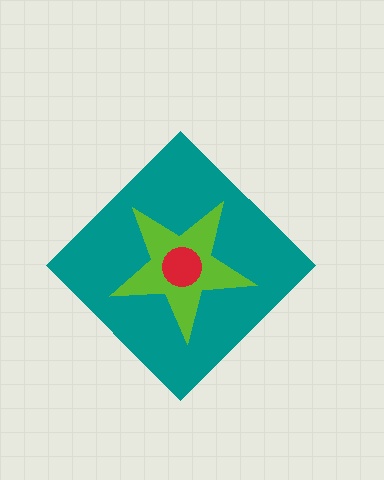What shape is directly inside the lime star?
The red circle.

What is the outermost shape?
The teal diamond.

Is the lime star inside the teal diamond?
Yes.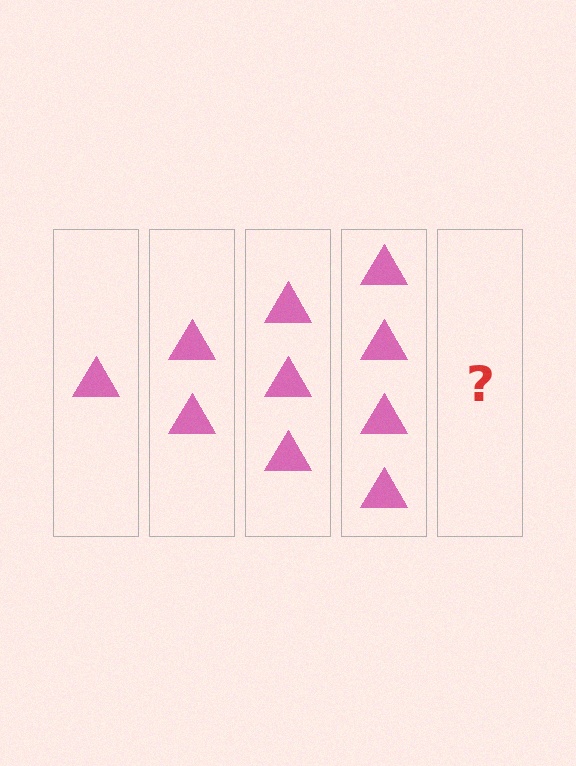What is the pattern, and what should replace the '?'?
The pattern is that each step adds one more triangle. The '?' should be 5 triangles.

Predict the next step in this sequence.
The next step is 5 triangles.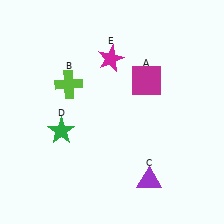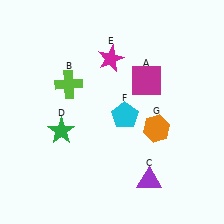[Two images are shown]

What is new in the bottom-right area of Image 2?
A cyan pentagon (F) was added in the bottom-right area of Image 2.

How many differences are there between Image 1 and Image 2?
There are 2 differences between the two images.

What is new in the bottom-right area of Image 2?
An orange hexagon (G) was added in the bottom-right area of Image 2.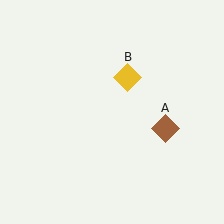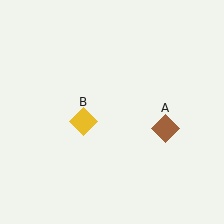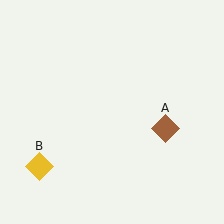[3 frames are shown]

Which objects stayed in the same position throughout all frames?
Brown diamond (object A) remained stationary.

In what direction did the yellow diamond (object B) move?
The yellow diamond (object B) moved down and to the left.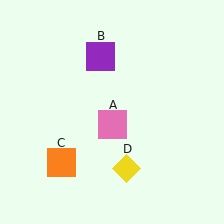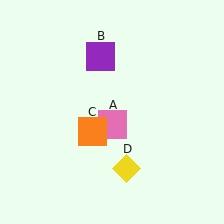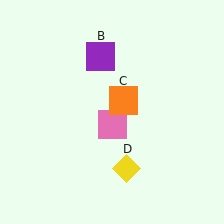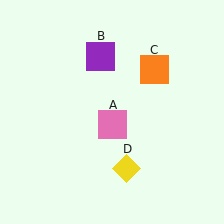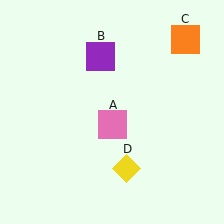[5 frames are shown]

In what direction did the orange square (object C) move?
The orange square (object C) moved up and to the right.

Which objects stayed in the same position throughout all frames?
Pink square (object A) and purple square (object B) and yellow diamond (object D) remained stationary.